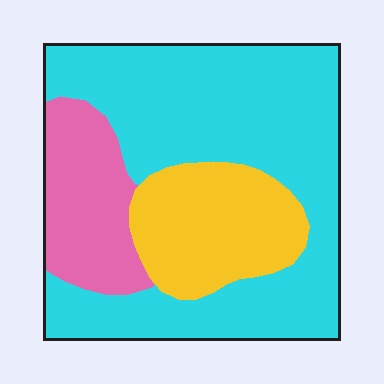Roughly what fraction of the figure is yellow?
Yellow covers roughly 20% of the figure.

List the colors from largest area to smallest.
From largest to smallest: cyan, yellow, pink.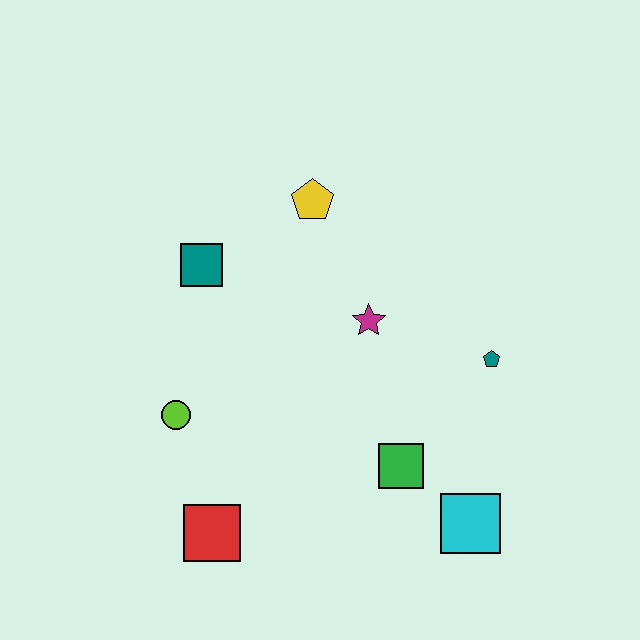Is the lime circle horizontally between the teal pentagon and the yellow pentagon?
No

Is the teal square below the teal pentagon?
No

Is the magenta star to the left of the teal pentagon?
Yes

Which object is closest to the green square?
The cyan square is closest to the green square.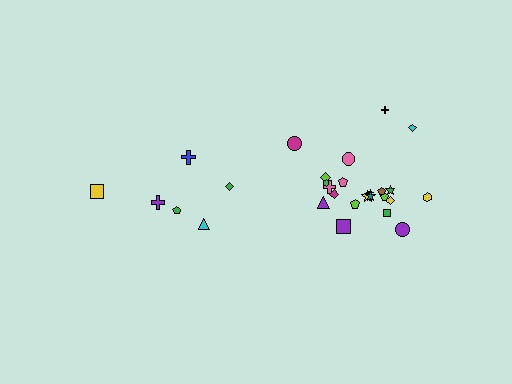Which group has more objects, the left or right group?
The right group.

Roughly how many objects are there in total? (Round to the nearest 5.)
Roughly 30 objects in total.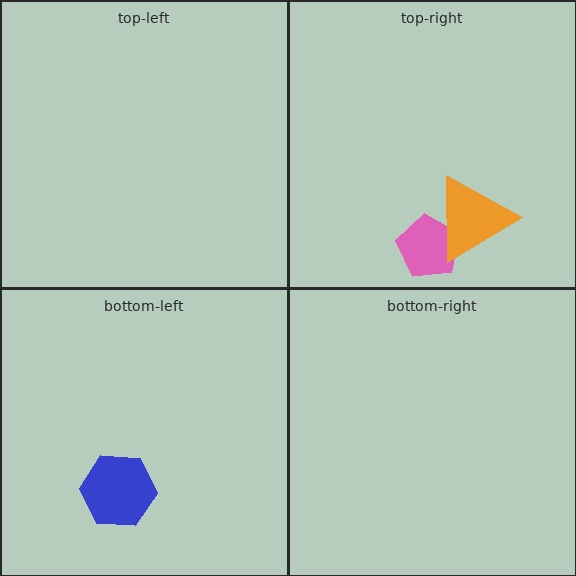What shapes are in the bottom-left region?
The blue hexagon.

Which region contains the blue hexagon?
The bottom-left region.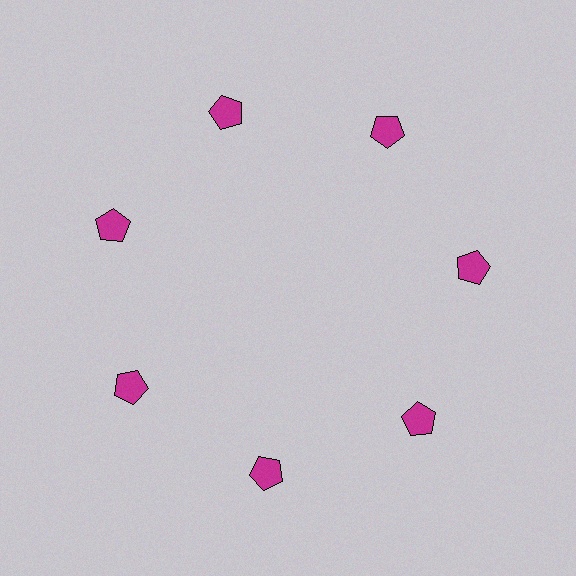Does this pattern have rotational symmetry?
Yes, this pattern has 7-fold rotational symmetry. It looks the same after rotating 51 degrees around the center.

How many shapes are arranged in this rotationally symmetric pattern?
There are 7 shapes, arranged in 7 groups of 1.